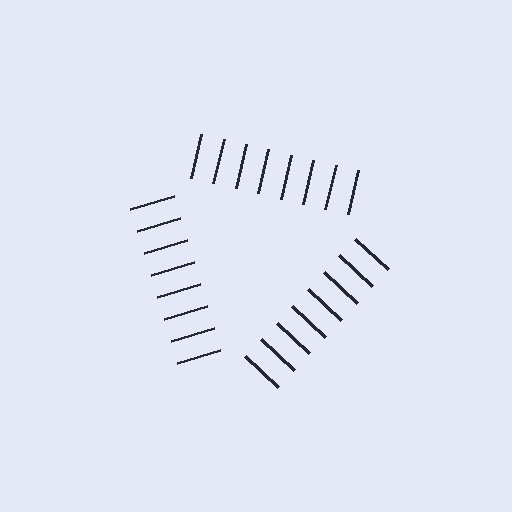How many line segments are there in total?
24 — 8 along each of the 3 edges.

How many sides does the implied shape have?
3 sides — the line-ends trace a triangle.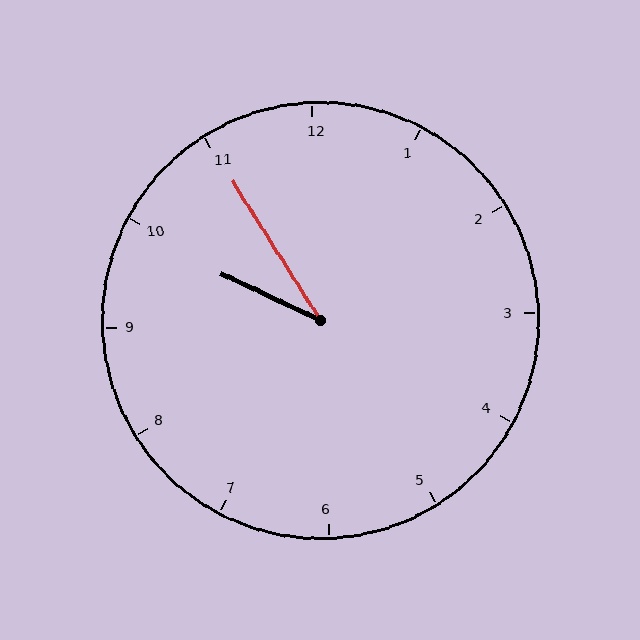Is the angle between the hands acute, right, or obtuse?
It is acute.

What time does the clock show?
9:55.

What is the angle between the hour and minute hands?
Approximately 32 degrees.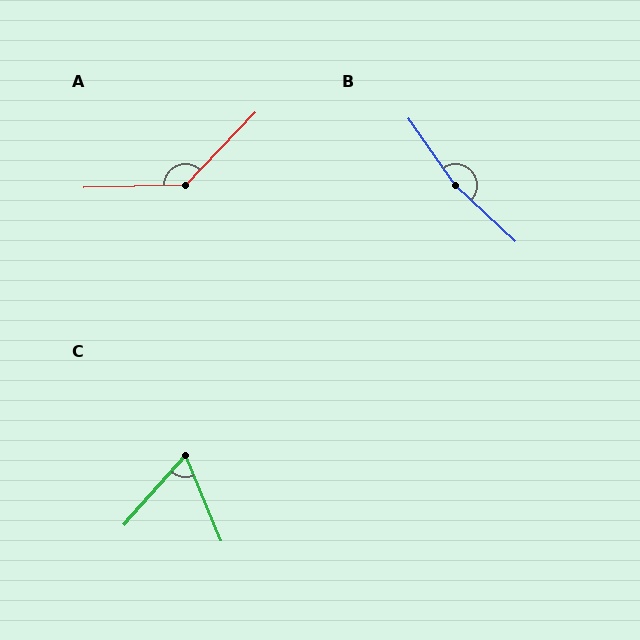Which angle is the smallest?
C, at approximately 64 degrees.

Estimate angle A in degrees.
Approximately 135 degrees.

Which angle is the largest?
B, at approximately 168 degrees.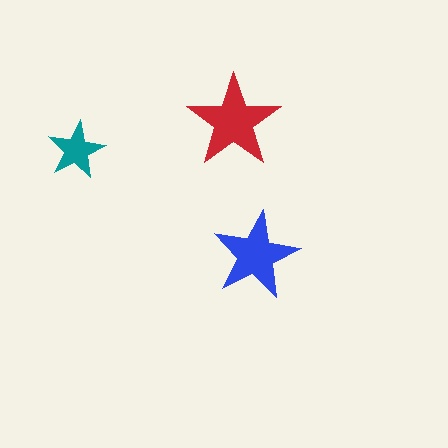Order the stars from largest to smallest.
the red one, the blue one, the teal one.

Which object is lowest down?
The blue star is bottommost.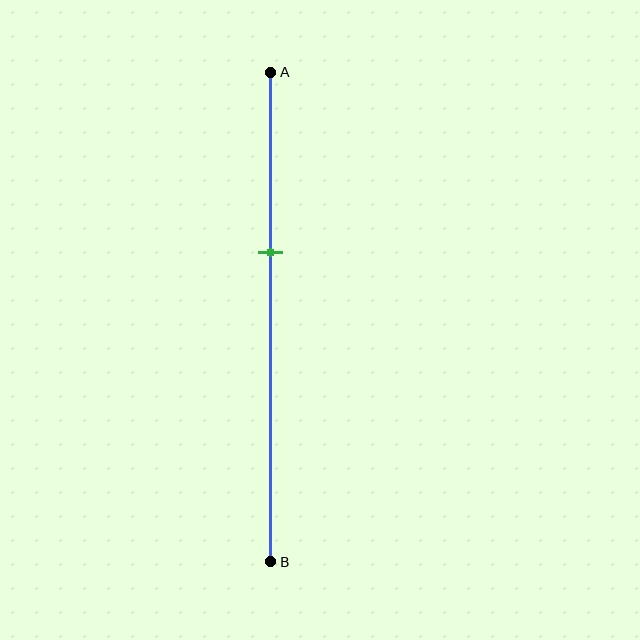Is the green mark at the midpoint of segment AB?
No, the mark is at about 35% from A, not at the 50% midpoint.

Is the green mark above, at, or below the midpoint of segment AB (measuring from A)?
The green mark is above the midpoint of segment AB.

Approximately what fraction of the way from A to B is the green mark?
The green mark is approximately 35% of the way from A to B.